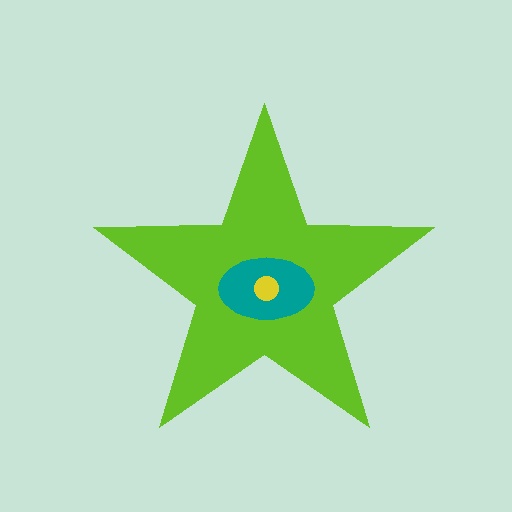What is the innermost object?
The yellow circle.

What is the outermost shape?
The lime star.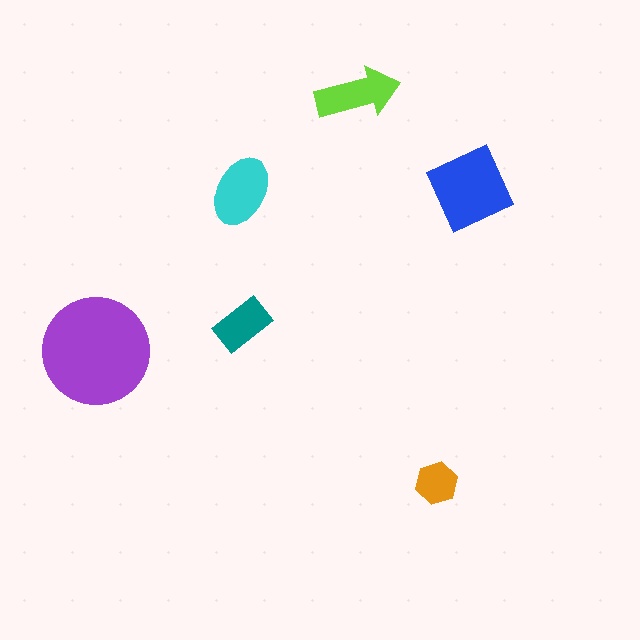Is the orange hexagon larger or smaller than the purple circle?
Smaller.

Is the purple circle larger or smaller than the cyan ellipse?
Larger.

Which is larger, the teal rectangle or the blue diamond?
The blue diamond.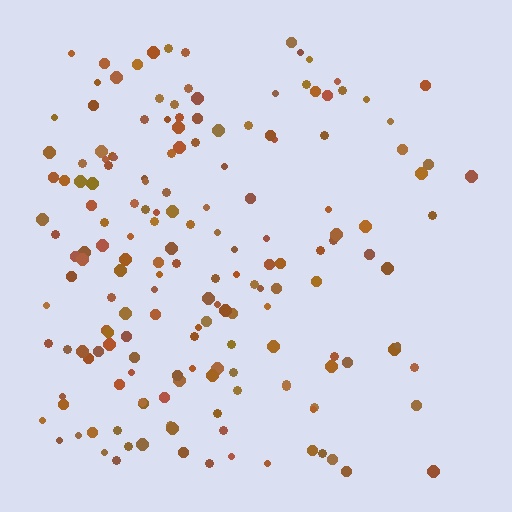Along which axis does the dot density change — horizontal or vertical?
Horizontal.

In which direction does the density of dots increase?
From right to left, with the left side densest.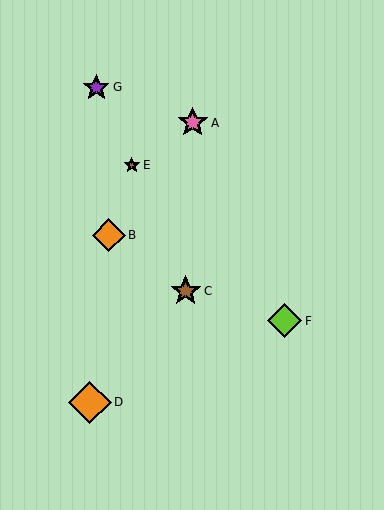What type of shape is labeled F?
Shape F is a lime diamond.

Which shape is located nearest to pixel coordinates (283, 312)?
The lime diamond (labeled F) at (285, 321) is nearest to that location.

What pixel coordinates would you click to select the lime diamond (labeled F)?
Click at (285, 321) to select the lime diamond F.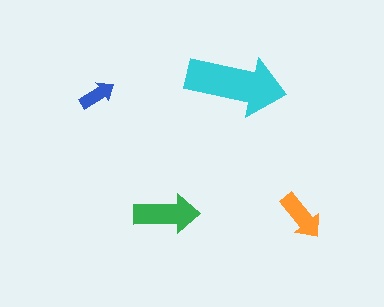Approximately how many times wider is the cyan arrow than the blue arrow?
About 2.5 times wider.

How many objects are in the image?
There are 4 objects in the image.